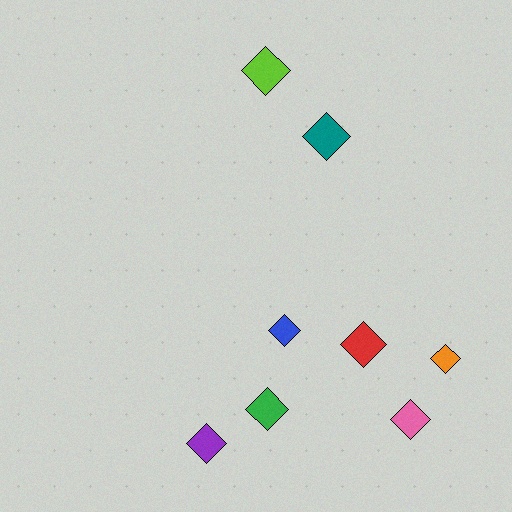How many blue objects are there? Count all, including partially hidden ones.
There is 1 blue object.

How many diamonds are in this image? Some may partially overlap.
There are 8 diamonds.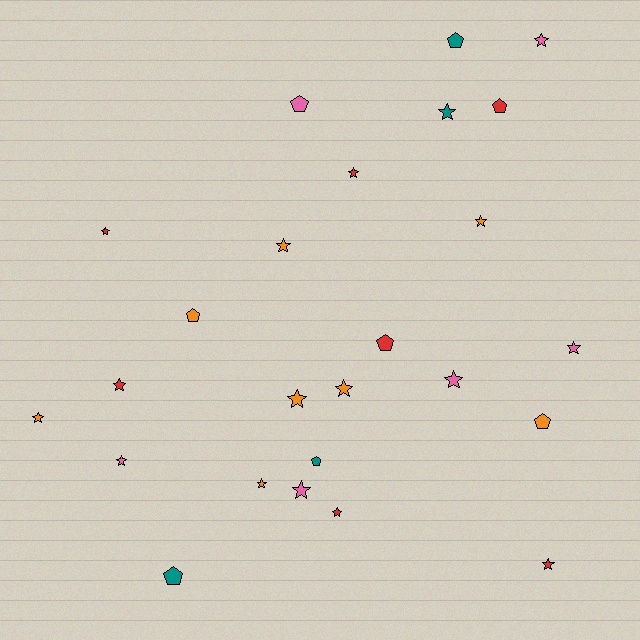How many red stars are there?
There are 5 red stars.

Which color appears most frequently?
Orange, with 8 objects.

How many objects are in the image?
There are 25 objects.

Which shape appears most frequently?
Star, with 17 objects.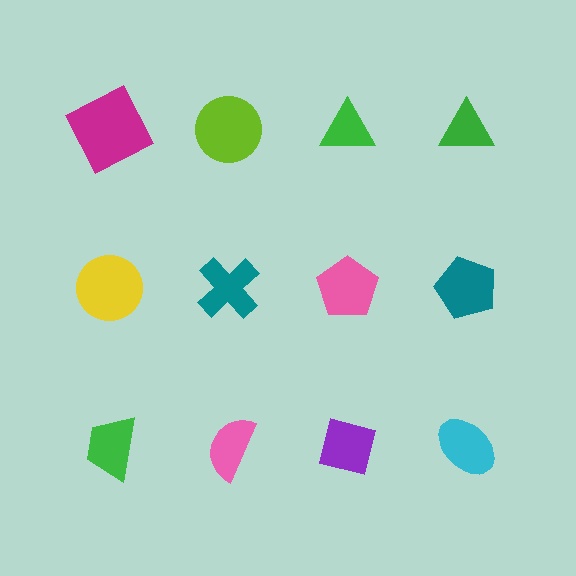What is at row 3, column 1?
A green trapezoid.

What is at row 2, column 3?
A pink pentagon.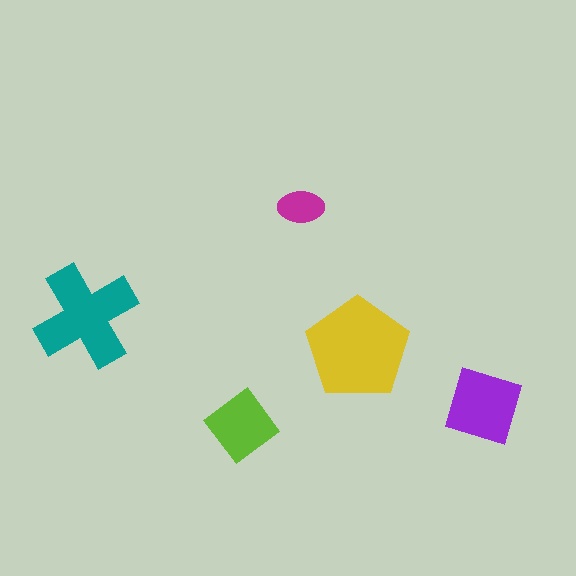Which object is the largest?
The yellow pentagon.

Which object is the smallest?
The magenta ellipse.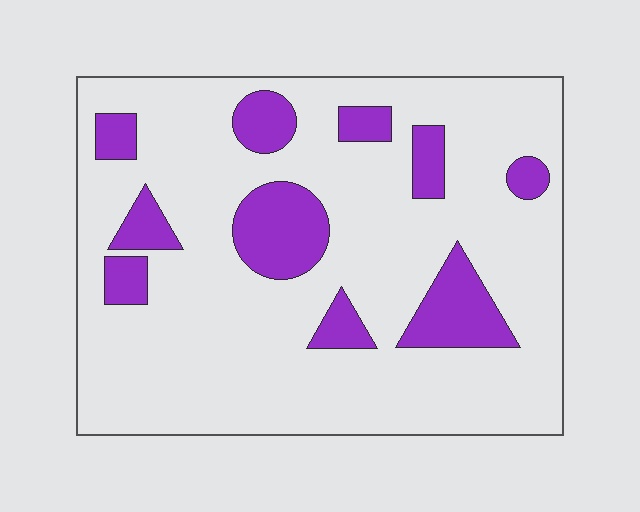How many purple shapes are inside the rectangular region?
10.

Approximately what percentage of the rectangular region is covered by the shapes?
Approximately 20%.